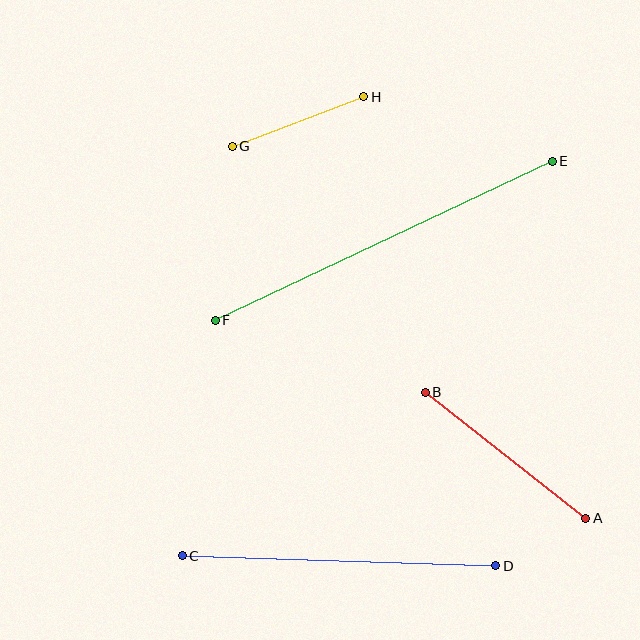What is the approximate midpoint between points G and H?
The midpoint is at approximately (298, 122) pixels.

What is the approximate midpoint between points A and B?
The midpoint is at approximately (505, 455) pixels.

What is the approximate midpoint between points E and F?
The midpoint is at approximately (384, 241) pixels.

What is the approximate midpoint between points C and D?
The midpoint is at approximately (339, 561) pixels.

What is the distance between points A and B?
The distance is approximately 204 pixels.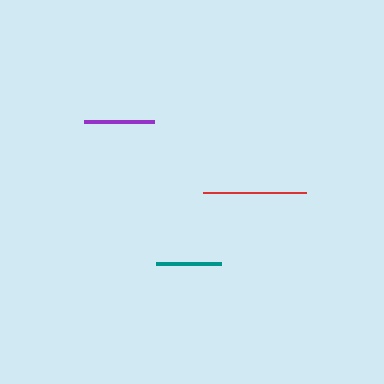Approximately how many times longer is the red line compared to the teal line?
The red line is approximately 1.6 times the length of the teal line.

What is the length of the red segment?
The red segment is approximately 104 pixels long.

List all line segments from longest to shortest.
From longest to shortest: red, purple, teal.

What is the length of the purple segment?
The purple segment is approximately 70 pixels long.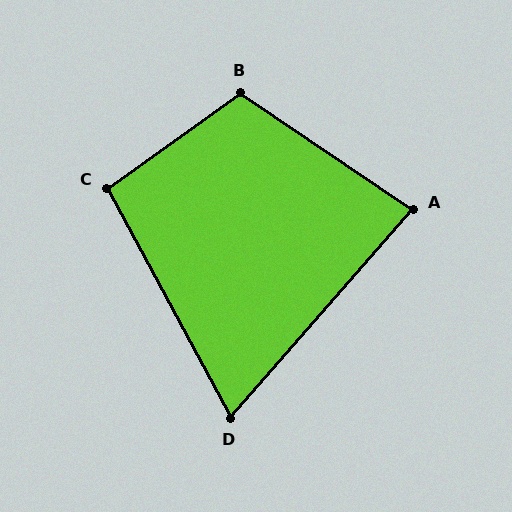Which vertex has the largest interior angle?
B, at approximately 110 degrees.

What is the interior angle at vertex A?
Approximately 83 degrees (acute).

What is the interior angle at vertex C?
Approximately 97 degrees (obtuse).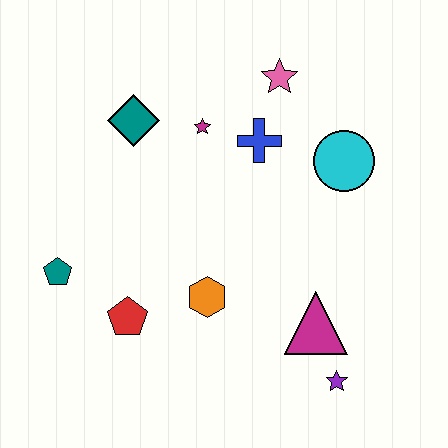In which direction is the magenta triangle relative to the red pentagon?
The magenta triangle is to the right of the red pentagon.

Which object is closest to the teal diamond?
The magenta star is closest to the teal diamond.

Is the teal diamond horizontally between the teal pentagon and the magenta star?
Yes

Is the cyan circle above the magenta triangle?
Yes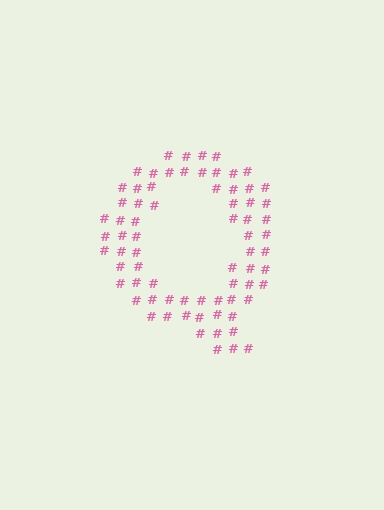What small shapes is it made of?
It is made of small hash symbols.